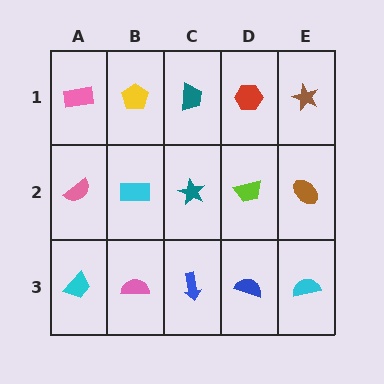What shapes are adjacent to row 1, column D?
A lime trapezoid (row 2, column D), a teal trapezoid (row 1, column C), a brown star (row 1, column E).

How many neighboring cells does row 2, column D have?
4.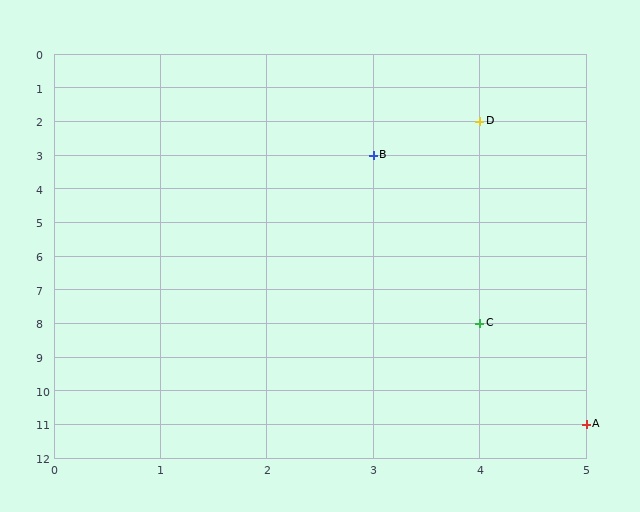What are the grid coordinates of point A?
Point A is at grid coordinates (5, 11).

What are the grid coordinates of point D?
Point D is at grid coordinates (4, 2).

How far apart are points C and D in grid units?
Points C and D are 6 rows apart.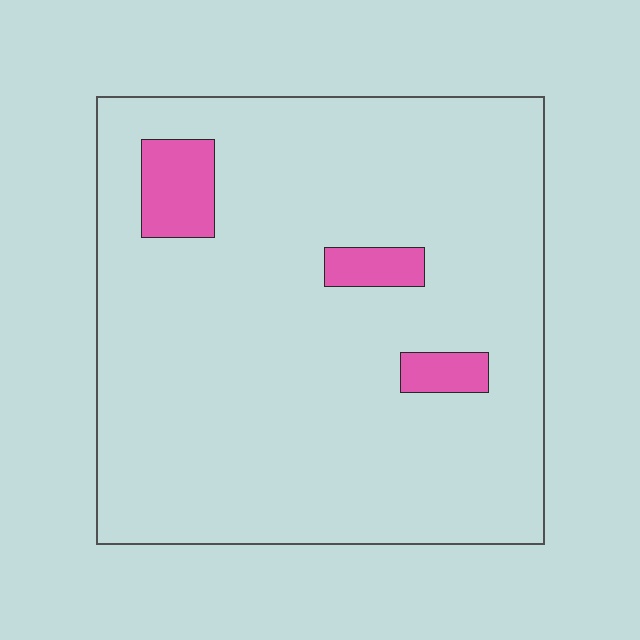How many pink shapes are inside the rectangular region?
3.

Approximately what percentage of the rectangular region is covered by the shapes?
Approximately 5%.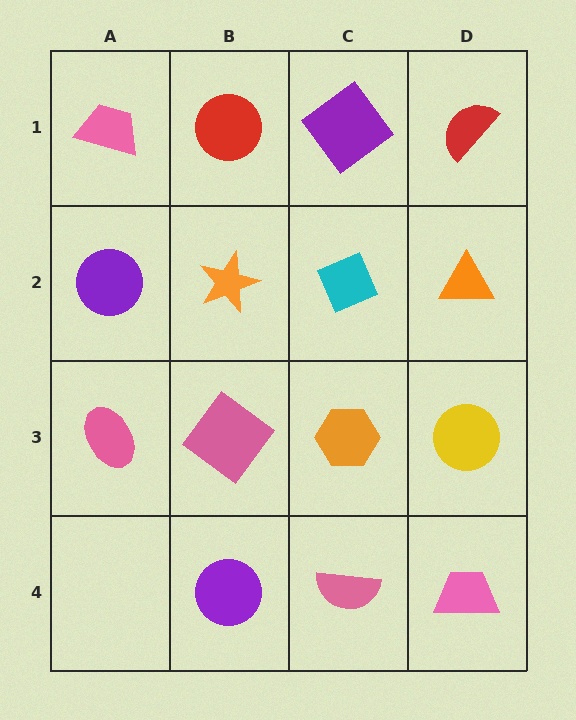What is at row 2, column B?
An orange star.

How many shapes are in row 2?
4 shapes.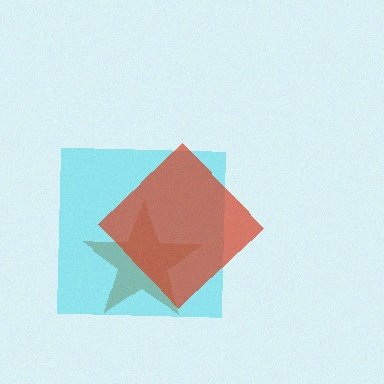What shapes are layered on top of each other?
The layered shapes are: a brown star, a cyan square, a red diamond.